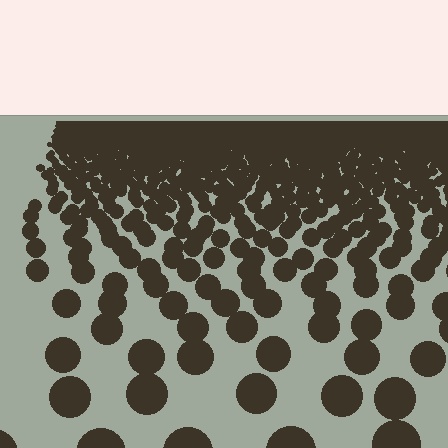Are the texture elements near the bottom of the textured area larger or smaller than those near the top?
Larger. Near the bottom, elements are closer to the viewer and appear at a bigger on-screen size.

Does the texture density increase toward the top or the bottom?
Density increases toward the top.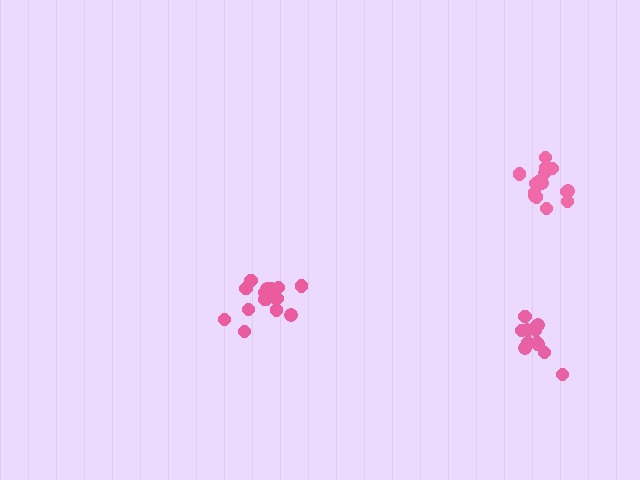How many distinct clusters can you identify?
There are 3 distinct clusters.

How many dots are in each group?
Group 1: 15 dots, Group 2: 16 dots, Group 3: 12 dots (43 total).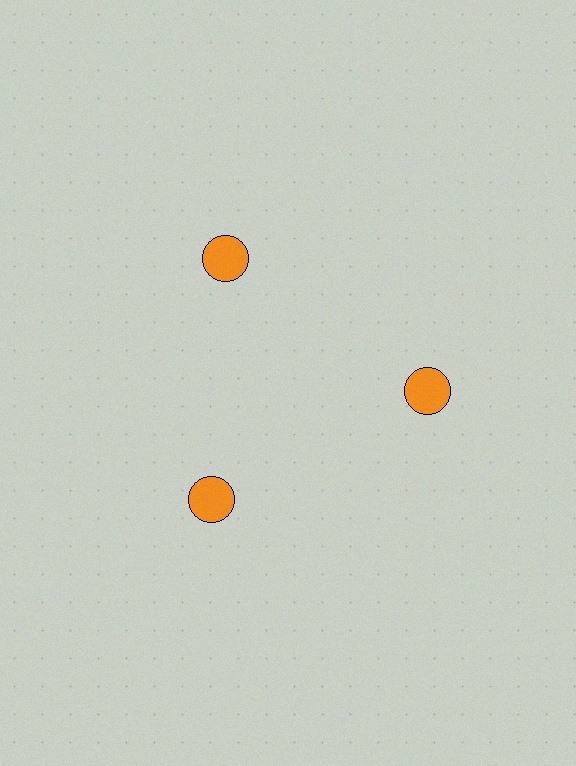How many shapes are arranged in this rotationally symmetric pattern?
There are 3 shapes, arranged in 3 groups of 1.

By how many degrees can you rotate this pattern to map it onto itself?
The pattern maps onto itself every 120 degrees of rotation.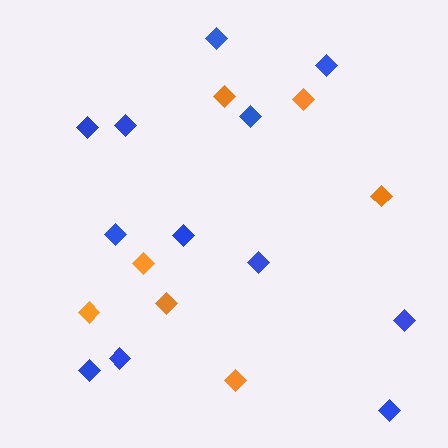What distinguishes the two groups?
There are 2 groups: one group of orange diamonds (7) and one group of blue diamonds (12).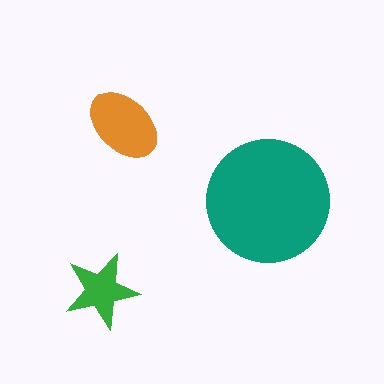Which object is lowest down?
The green star is bottommost.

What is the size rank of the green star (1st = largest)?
3rd.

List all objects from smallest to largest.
The green star, the orange ellipse, the teal circle.